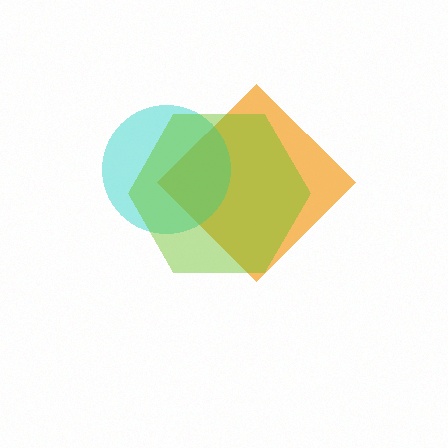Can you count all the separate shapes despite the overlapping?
Yes, there are 3 separate shapes.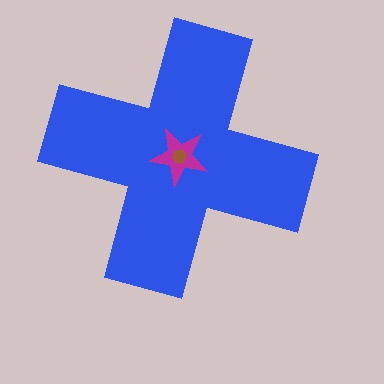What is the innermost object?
The brown hexagon.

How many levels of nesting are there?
3.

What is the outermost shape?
The blue cross.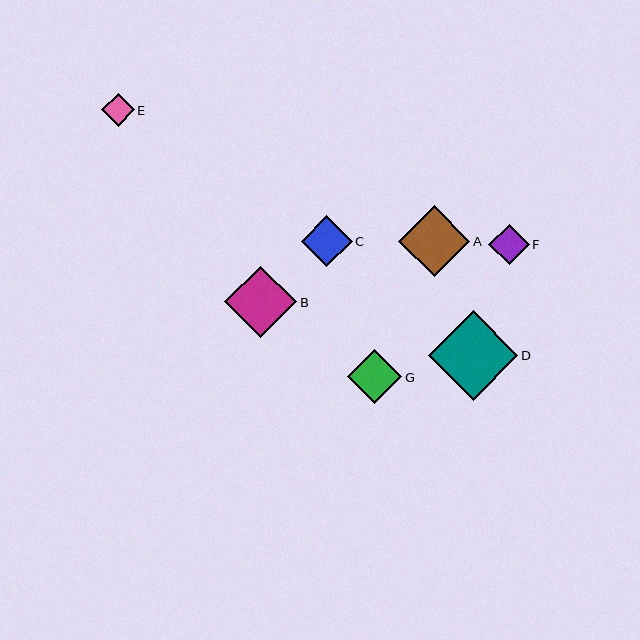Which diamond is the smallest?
Diamond E is the smallest with a size of approximately 33 pixels.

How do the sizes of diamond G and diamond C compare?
Diamond G and diamond C are approximately the same size.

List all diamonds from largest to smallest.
From largest to smallest: D, B, A, G, C, F, E.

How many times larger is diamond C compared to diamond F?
Diamond C is approximately 1.3 times the size of diamond F.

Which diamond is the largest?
Diamond D is the largest with a size of approximately 89 pixels.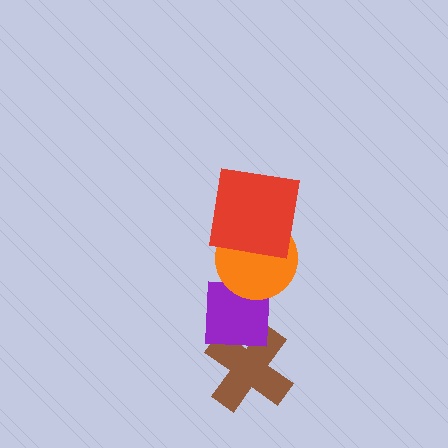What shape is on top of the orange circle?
The red square is on top of the orange circle.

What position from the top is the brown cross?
The brown cross is 4th from the top.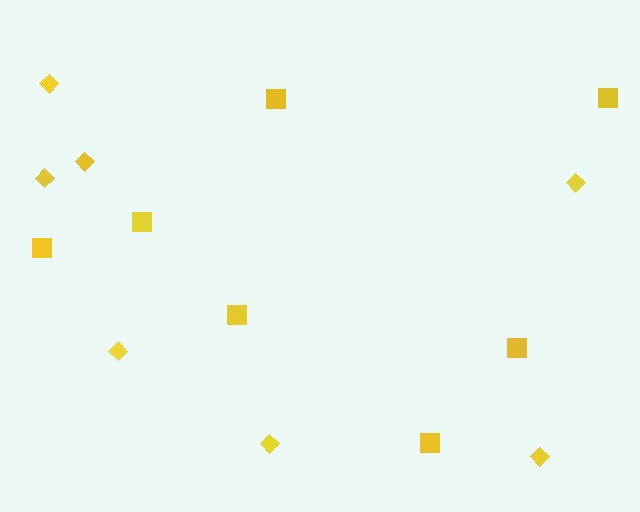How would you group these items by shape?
There are 2 groups: one group of diamonds (7) and one group of squares (7).